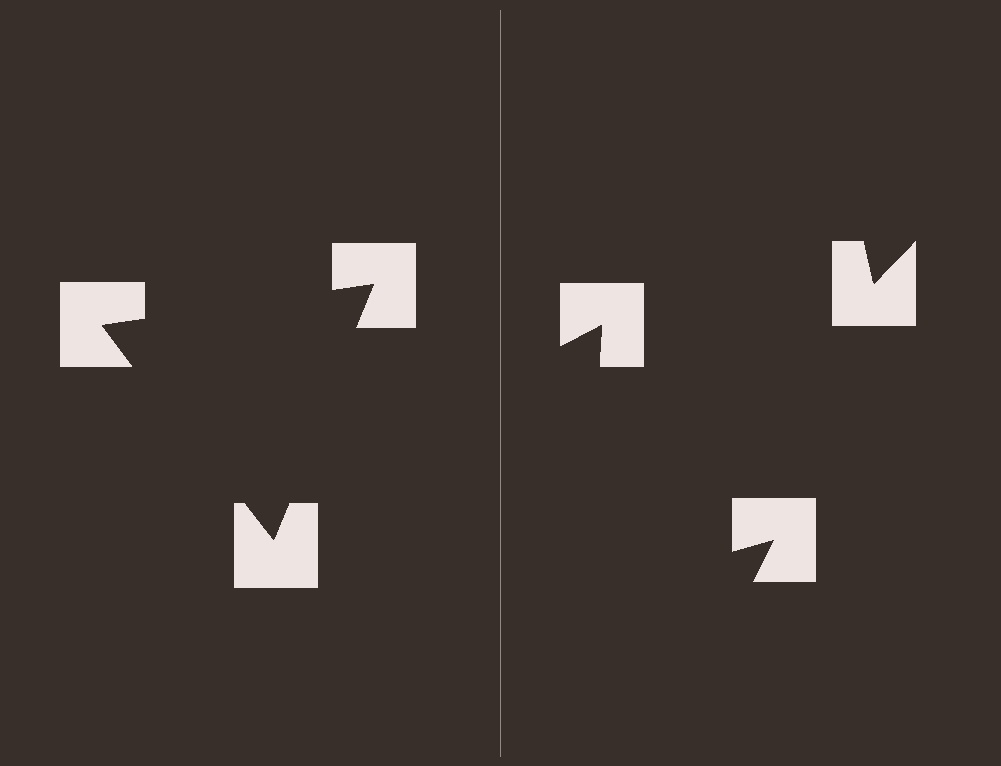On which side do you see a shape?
An illusory triangle appears on the left side. On the right side the wedge cuts are rotated, so no coherent shape forms.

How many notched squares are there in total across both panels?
6 — 3 on each side.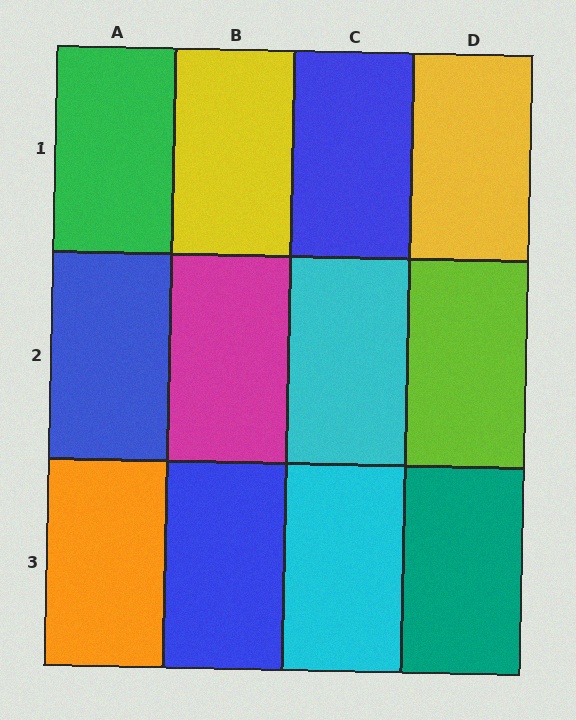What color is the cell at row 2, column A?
Blue.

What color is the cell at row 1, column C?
Blue.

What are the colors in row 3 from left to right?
Orange, blue, cyan, teal.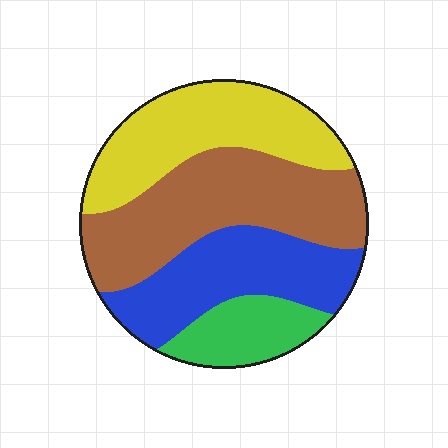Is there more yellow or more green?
Yellow.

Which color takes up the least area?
Green, at roughly 15%.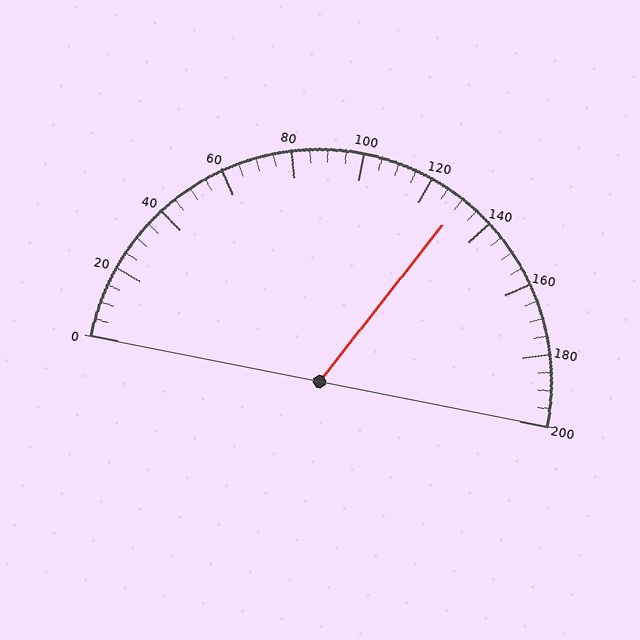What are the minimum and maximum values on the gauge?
The gauge ranges from 0 to 200.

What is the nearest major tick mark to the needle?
The nearest major tick mark is 120.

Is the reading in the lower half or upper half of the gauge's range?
The reading is in the upper half of the range (0 to 200).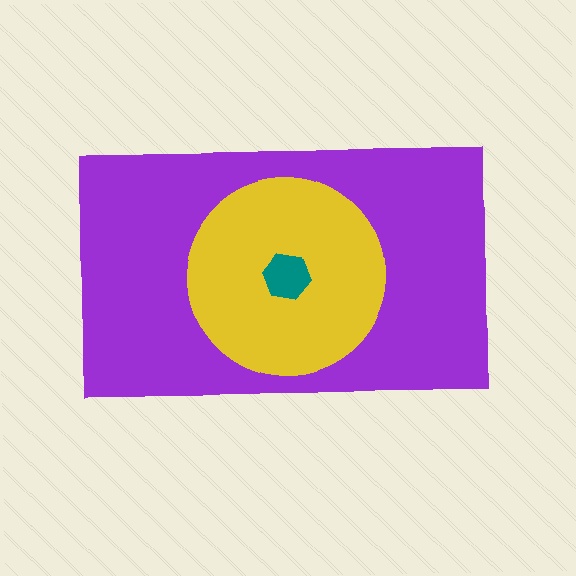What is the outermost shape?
The purple rectangle.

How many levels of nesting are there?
3.